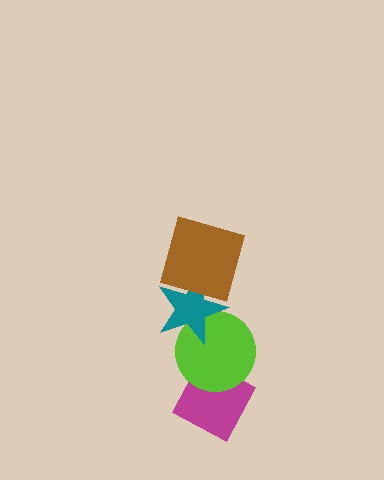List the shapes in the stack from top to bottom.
From top to bottom: the brown square, the teal star, the lime circle, the magenta diamond.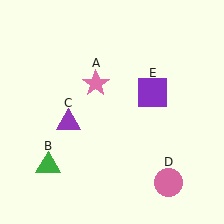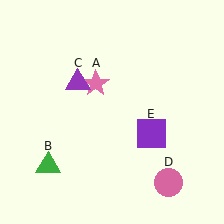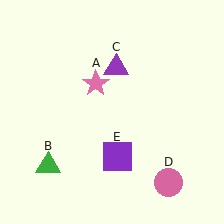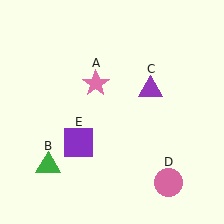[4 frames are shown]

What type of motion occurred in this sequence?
The purple triangle (object C), purple square (object E) rotated clockwise around the center of the scene.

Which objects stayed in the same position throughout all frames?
Pink star (object A) and green triangle (object B) and pink circle (object D) remained stationary.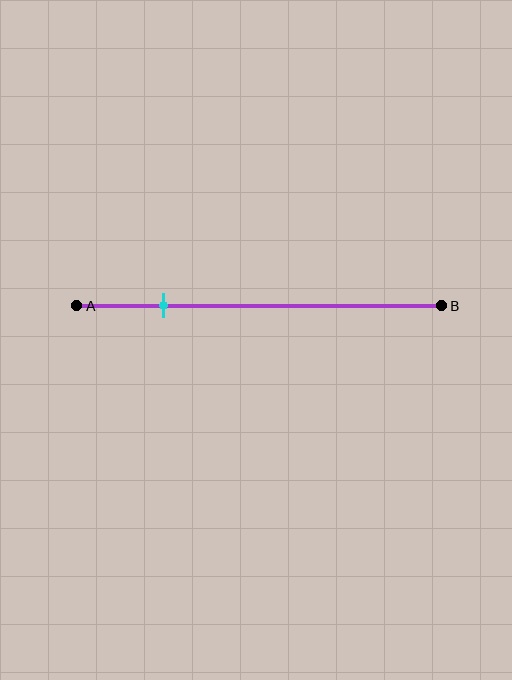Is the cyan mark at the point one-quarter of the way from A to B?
Yes, the mark is approximately at the one-quarter point.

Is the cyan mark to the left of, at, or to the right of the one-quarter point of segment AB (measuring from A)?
The cyan mark is approximately at the one-quarter point of segment AB.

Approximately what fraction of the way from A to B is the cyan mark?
The cyan mark is approximately 25% of the way from A to B.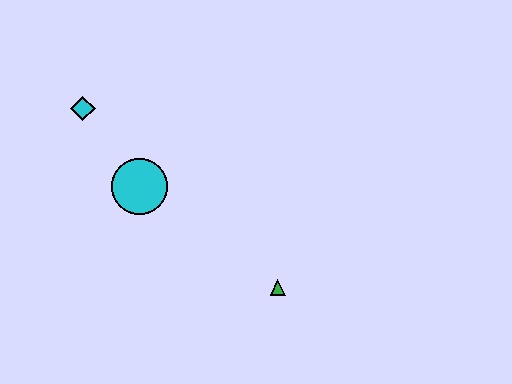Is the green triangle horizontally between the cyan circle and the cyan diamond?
No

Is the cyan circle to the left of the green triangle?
Yes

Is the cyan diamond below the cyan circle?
No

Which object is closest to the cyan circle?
The cyan diamond is closest to the cyan circle.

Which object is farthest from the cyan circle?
The green triangle is farthest from the cyan circle.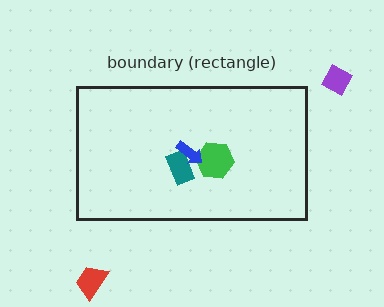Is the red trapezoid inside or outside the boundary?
Outside.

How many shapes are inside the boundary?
3 inside, 2 outside.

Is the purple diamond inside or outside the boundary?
Outside.